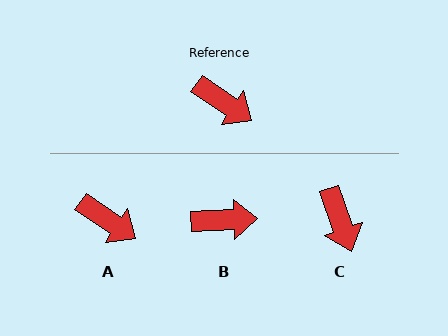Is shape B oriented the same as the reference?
No, it is off by about 37 degrees.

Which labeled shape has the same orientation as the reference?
A.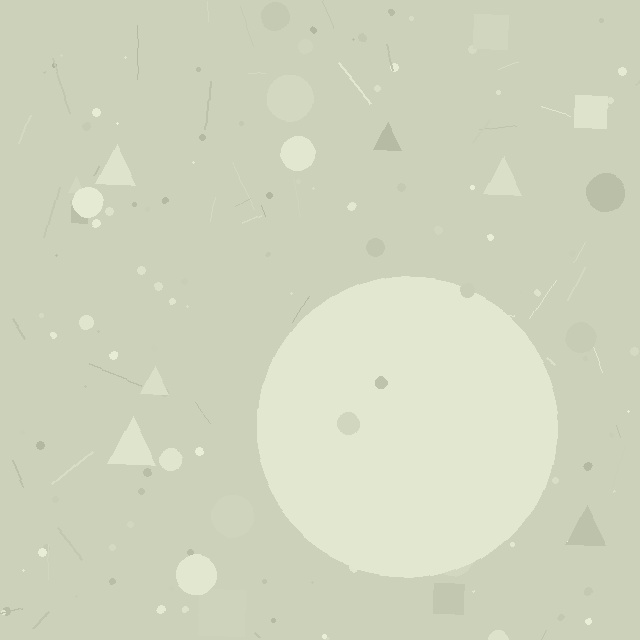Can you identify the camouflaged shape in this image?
The camouflaged shape is a circle.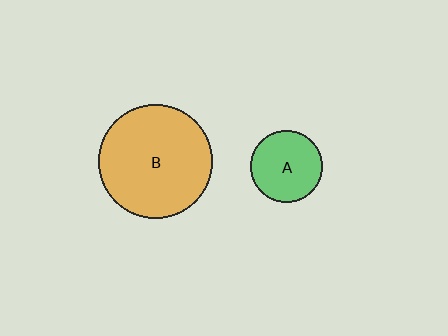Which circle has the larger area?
Circle B (orange).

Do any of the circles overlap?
No, none of the circles overlap.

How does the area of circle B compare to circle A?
Approximately 2.5 times.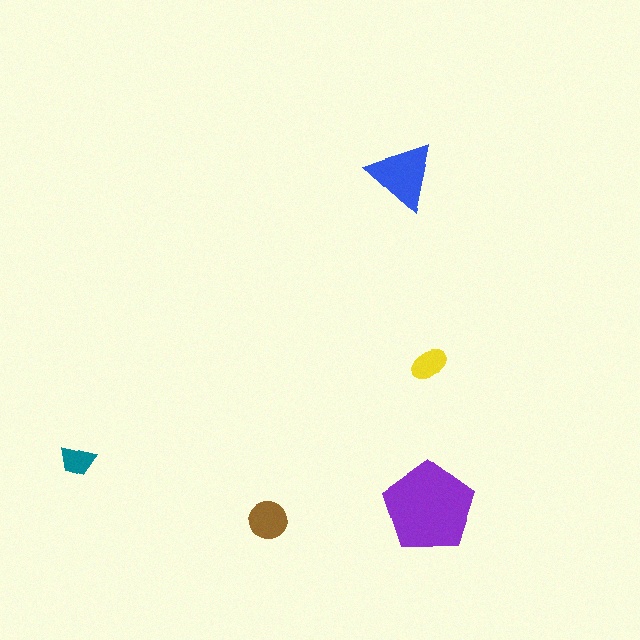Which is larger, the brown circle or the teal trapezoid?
The brown circle.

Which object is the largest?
The purple pentagon.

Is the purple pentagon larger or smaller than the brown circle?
Larger.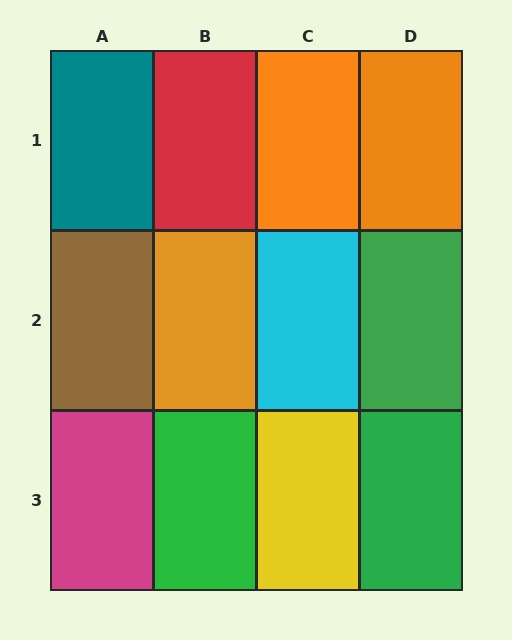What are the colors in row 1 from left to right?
Teal, red, orange, orange.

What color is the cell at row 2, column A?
Brown.